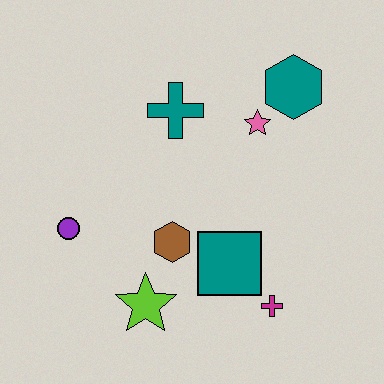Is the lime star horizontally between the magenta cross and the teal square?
No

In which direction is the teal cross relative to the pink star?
The teal cross is to the left of the pink star.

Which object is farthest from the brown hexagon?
The teal hexagon is farthest from the brown hexagon.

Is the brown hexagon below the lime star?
No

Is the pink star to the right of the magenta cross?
No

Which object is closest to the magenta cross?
The teal square is closest to the magenta cross.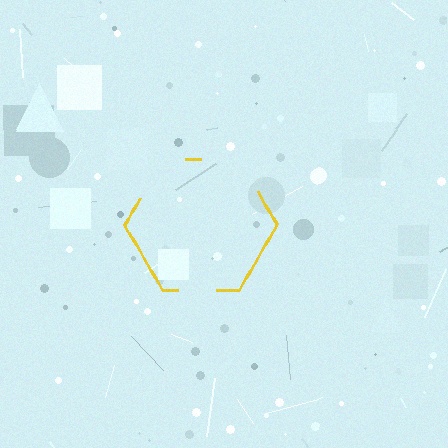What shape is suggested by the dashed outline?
The dashed outline suggests a hexagon.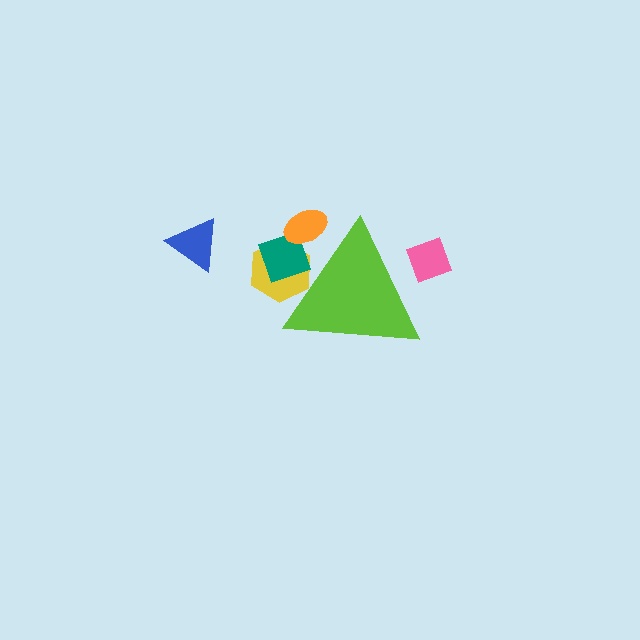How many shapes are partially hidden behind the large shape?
4 shapes are partially hidden.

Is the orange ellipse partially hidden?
Yes, the orange ellipse is partially hidden behind the lime triangle.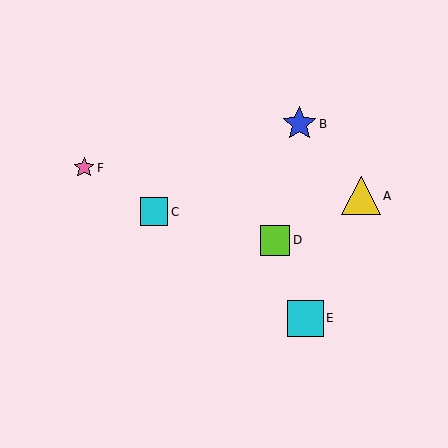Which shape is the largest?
The yellow triangle (labeled A) is the largest.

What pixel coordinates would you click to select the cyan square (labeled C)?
Click at (154, 212) to select the cyan square C.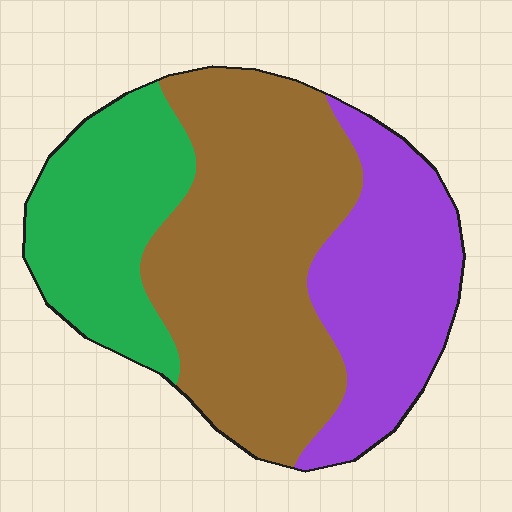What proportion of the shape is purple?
Purple covers about 30% of the shape.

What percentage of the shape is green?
Green takes up about one quarter (1/4) of the shape.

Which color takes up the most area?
Brown, at roughly 50%.